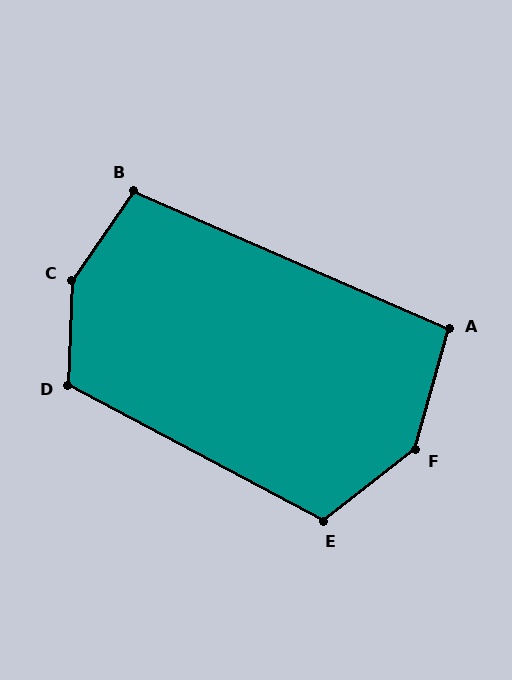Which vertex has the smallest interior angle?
A, at approximately 98 degrees.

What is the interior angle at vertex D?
Approximately 116 degrees (obtuse).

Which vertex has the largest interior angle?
C, at approximately 148 degrees.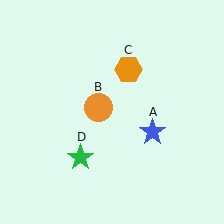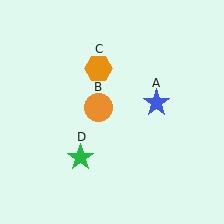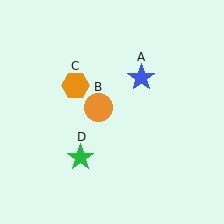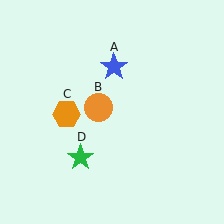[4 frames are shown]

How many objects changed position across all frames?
2 objects changed position: blue star (object A), orange hexagon (object C).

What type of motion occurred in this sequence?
The blue star (object A), orange hexagon (object C) rotated counterclockwise around the center of the scene.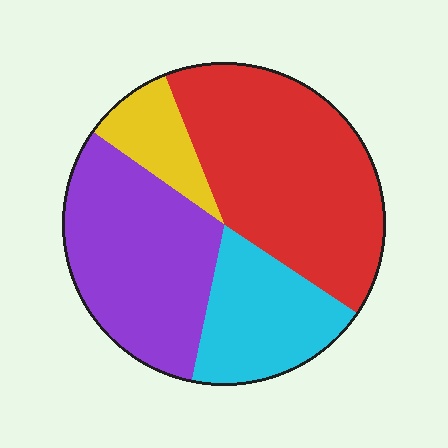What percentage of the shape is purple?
Purple covers around 30% of the shape.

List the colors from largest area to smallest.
From largest to smallest: red, purple, cyan, yellow.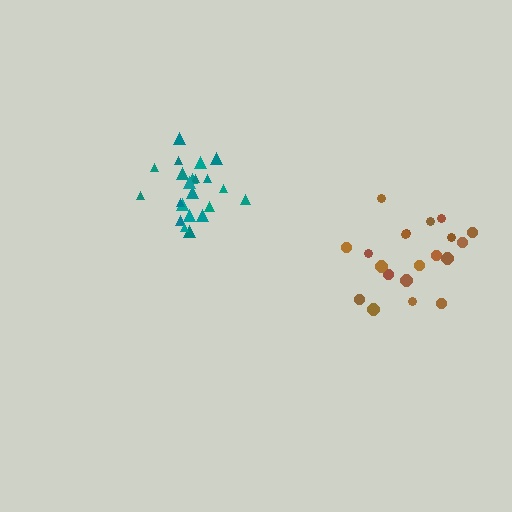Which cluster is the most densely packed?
Teal.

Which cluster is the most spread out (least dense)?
Brown.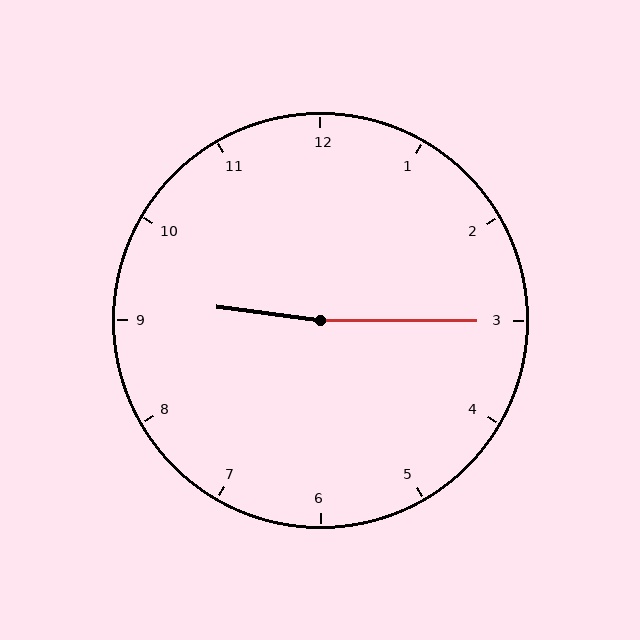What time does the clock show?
9:15.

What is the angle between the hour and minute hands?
Approximately 172 degrees.